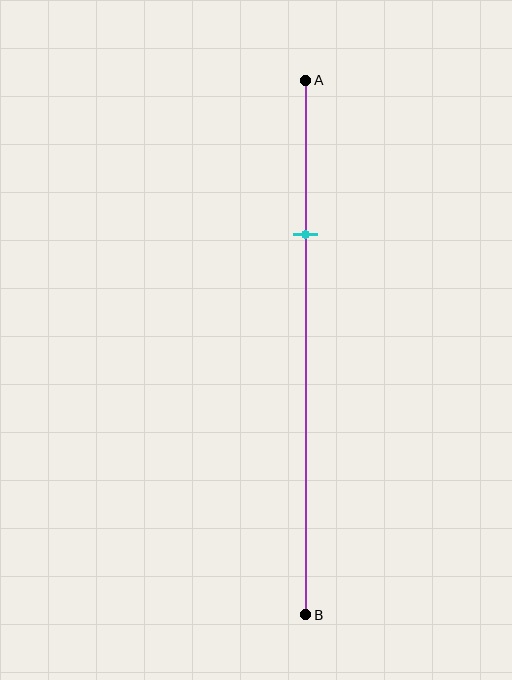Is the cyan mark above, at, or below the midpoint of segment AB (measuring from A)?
The cyan mark is above the midpoint of segment AB.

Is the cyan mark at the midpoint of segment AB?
No, the mark is at about 30% from A, not at the 50% midpoint.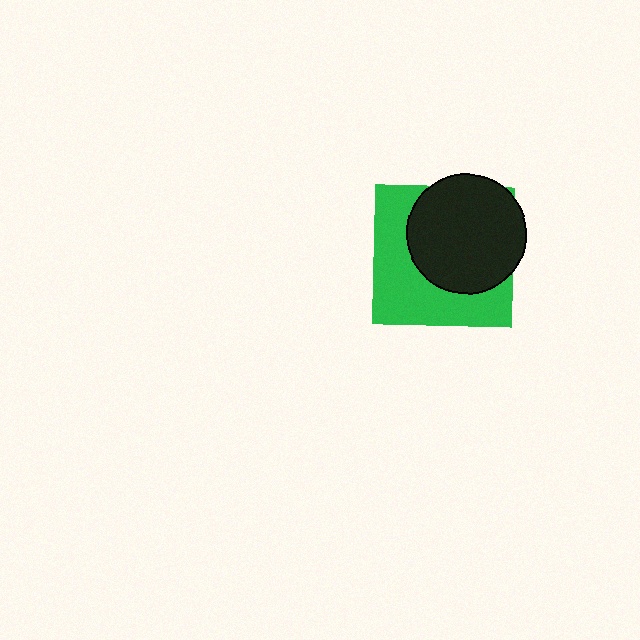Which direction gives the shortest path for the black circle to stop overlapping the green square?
Moving toward the upper-right gives the shortest separation.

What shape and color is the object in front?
The object in front is a black circle.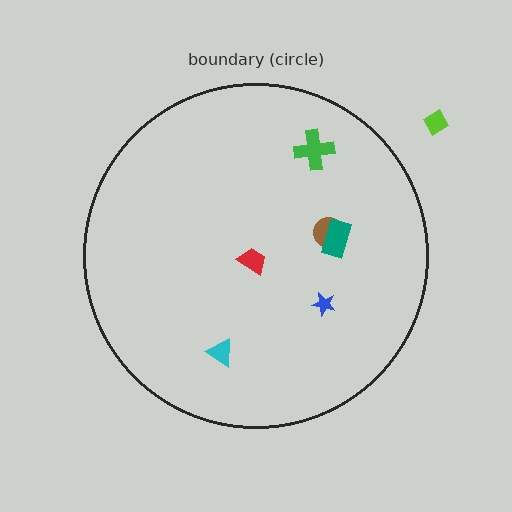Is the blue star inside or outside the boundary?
Inside.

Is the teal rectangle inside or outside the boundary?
Inside.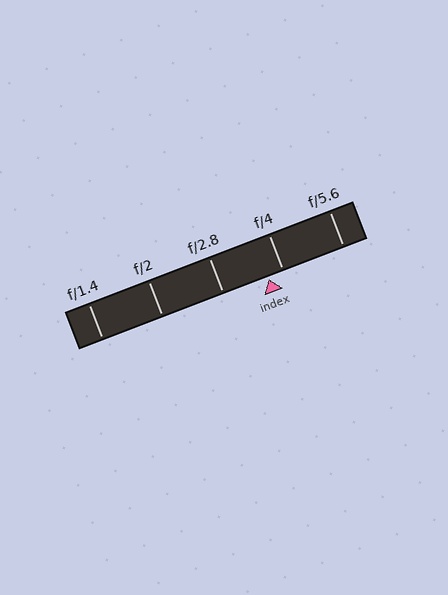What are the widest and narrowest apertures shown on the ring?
The widest aperture shown is f/1.4 and the narrowest is f/5.6.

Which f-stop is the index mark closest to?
The index mark is closest to f/4.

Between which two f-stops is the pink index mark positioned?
The index mark is between f/2.8 and f/4.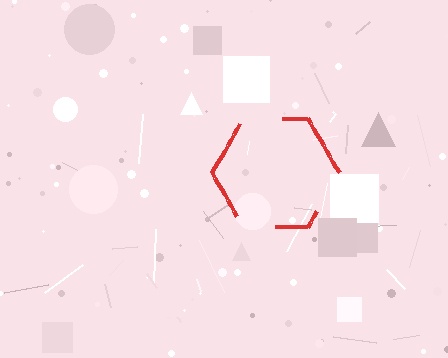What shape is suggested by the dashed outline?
The dashed outline suggests a hexagon.